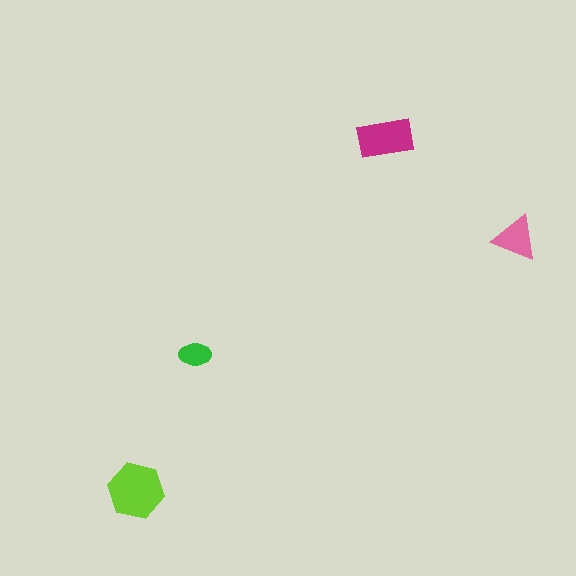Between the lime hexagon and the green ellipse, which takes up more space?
The lime hexagon.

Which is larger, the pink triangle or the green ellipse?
The pink triangle.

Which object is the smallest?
The green ellipse.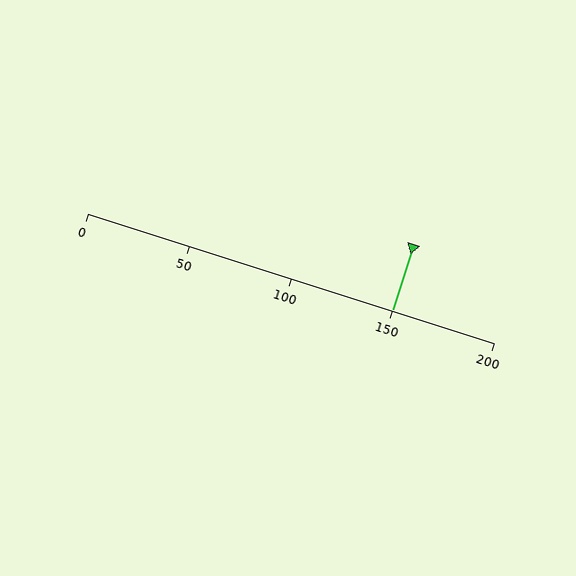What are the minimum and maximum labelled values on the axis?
The axis runs from 0 to 200.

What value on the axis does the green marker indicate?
The marker indicates approximately 150.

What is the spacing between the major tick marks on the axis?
The major ticks are spaced 50 apart.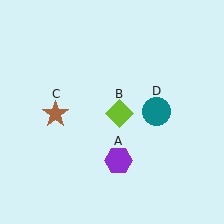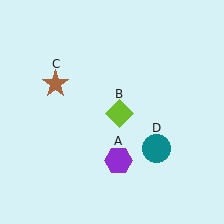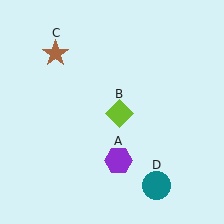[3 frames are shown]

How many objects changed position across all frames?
2 objects changed position: brown star (object C), teal circle (object D).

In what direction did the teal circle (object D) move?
The teal circle (object D) moved down.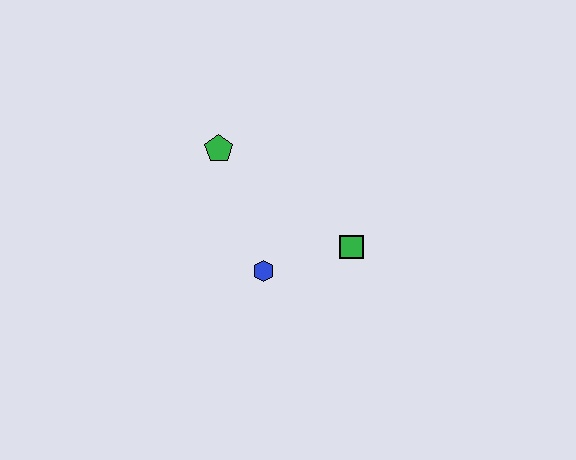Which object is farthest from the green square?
The green pentagon is farthest from the green square.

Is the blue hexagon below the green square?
Yes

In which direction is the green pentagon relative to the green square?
The green pentagon is to the left of the green square.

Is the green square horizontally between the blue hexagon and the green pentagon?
No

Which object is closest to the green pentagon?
The blue hexagon is closest to the green pentagon.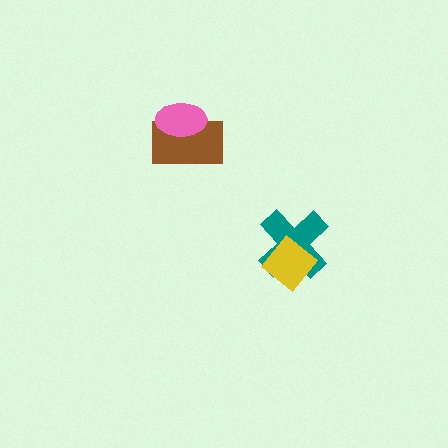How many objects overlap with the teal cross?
1 object overlaps with the teal cross.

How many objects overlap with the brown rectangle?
1 object overlaps with the brown rectangle.